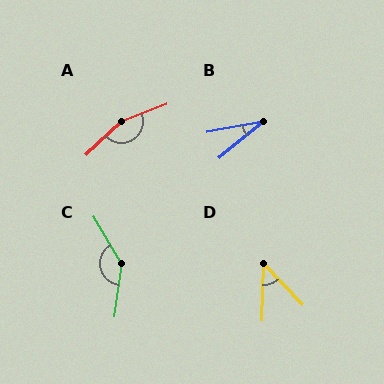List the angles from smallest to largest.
B (29°), D (45°), C (141°), A (158°).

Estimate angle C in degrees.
Approximately 141 degrees.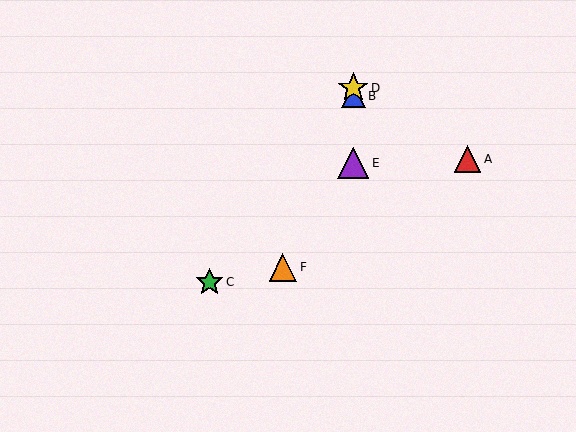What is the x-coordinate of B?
Object B is at x≈353.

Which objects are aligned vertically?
Objects B, D, E are aligned vertically.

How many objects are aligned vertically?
3 objects (B, D, E) are aligned vertically.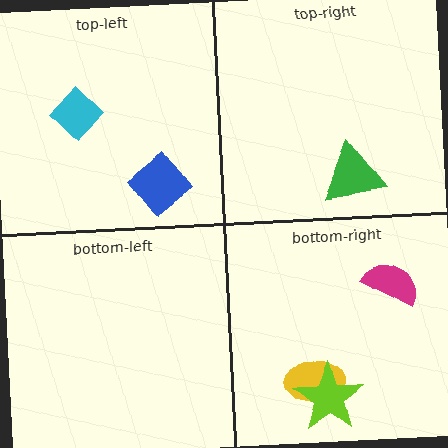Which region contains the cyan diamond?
The top-left region.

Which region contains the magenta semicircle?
The bottom-right region.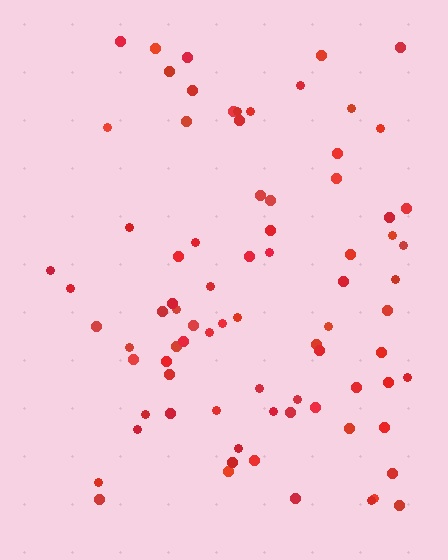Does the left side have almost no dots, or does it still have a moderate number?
Still a moderate number, just noticeably fewer than the right.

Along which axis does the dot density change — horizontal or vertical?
Horizontal.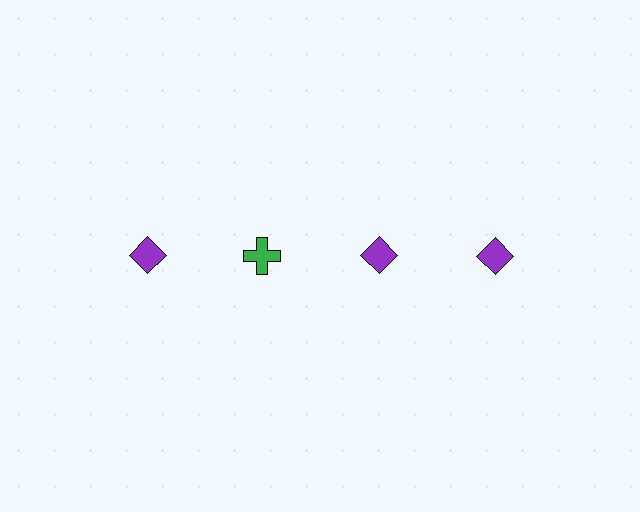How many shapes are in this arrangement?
There are 4 shapes arranged in a grid pattern.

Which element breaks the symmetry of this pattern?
The green cross in the top row, second from left column breaks the symmetry. All other shapes are purple diamonds.